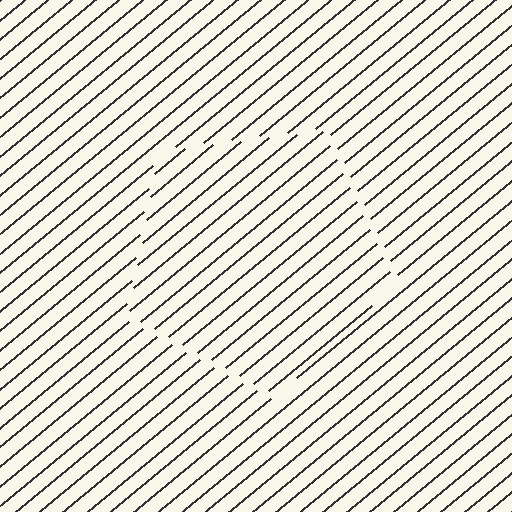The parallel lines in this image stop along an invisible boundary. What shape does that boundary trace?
An illusory pentagon. The interior of the shape contains the same grating, shifted by half a period — the contour is defined by the phase discontinuity where line-ends from the inner and outer gratings abut.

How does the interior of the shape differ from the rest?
The interior of the shape contains the same grating, shifted by half a period — the contour is defined by the phase discontinuity where line-ends from the inner and outer gratings abut.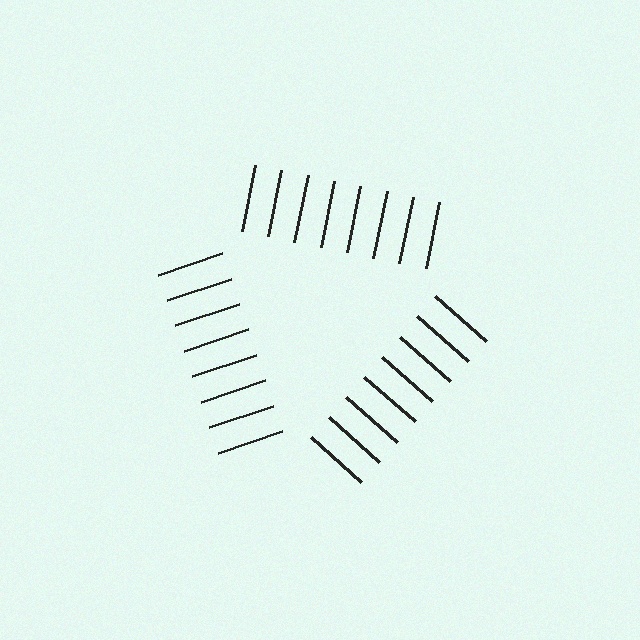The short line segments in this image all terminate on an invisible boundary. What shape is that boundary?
An illusory triangle — the line segments terminate on its edges but no continuous stroke is drawn.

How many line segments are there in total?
24 — 8 along each of the 3 edges.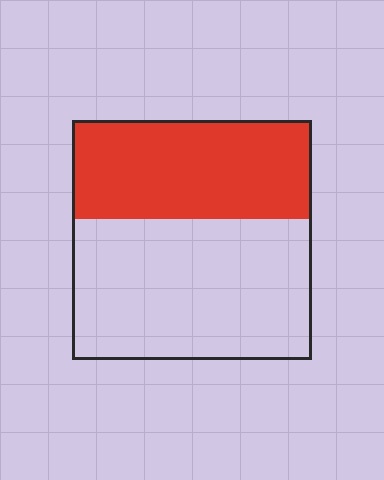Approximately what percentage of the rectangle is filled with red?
Approximately 40%.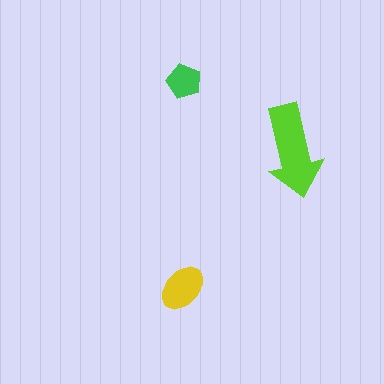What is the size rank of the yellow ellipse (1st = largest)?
2nd.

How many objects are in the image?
There are 3 objects in the image.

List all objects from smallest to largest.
The green pentagon, the yellow ellipse, the lime arrow.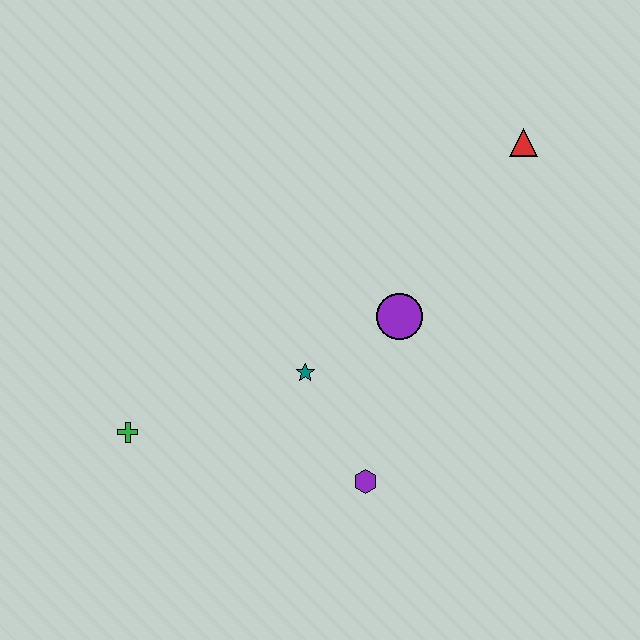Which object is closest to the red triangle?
The purple circle is closest to the red triangle.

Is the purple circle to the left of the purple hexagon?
No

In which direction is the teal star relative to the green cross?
The teal star is to the right of the green cross.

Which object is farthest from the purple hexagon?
The red triangle is farthest from the purple hexagon.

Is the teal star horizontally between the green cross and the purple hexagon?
Yes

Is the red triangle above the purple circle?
Yes